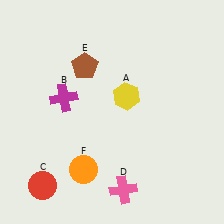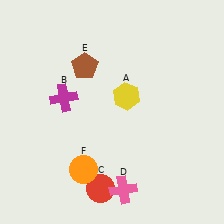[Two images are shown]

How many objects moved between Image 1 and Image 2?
1 object moved between the two images.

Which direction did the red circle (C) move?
The red circle (C) moved right.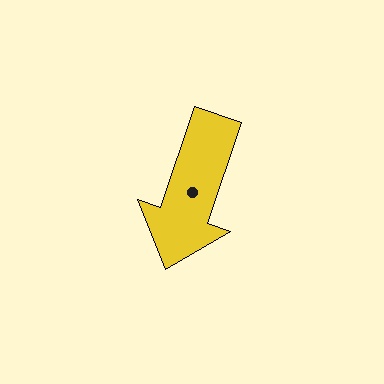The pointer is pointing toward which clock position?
Roughly 7 o'clock.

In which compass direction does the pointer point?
South.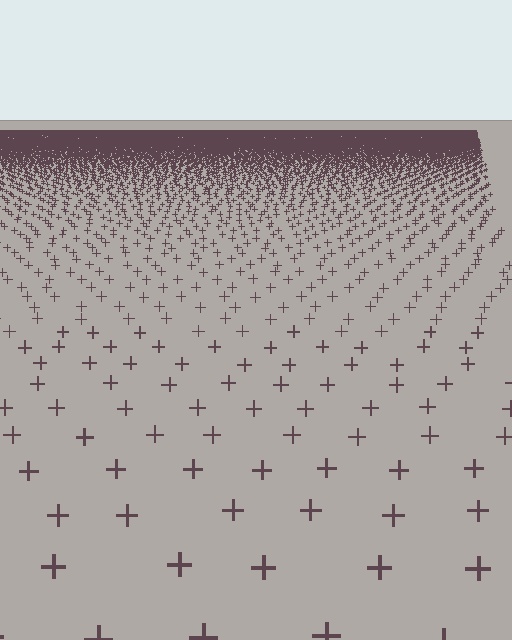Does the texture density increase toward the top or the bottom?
Density increases toward the top.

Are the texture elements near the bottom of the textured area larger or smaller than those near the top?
Larger. Near the bottom, elements are closer to the viewer and appear at a bigger on-screen size.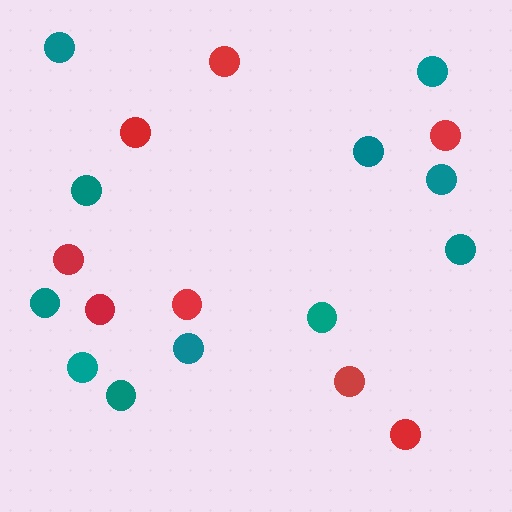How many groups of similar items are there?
There are 2 groups: one group of red circles (8) and one group of teal circles (11).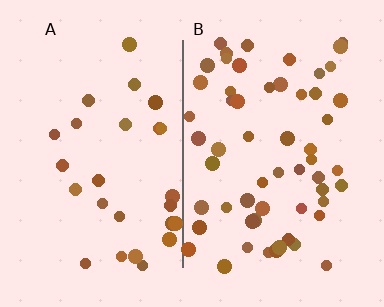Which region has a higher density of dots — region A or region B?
B (the right).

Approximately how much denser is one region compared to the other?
Approximately 2.1× — region B over region A.